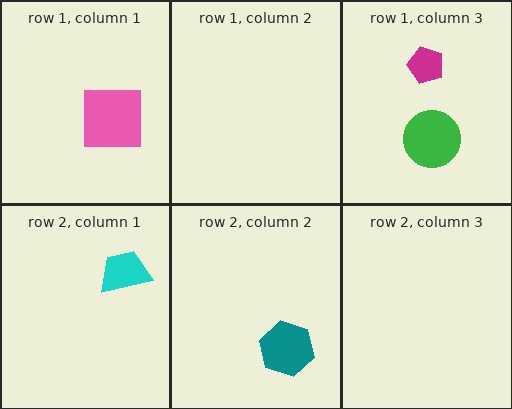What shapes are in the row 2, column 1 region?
The cyan trapezoid.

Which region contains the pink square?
The row 1, column 1 region.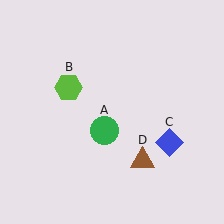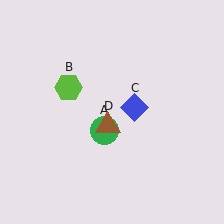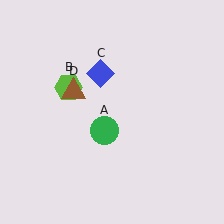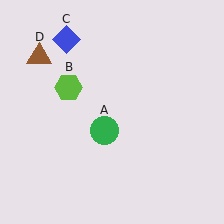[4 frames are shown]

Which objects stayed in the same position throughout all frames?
Green circle (object A) and lime hexagon (object B) remained stationary.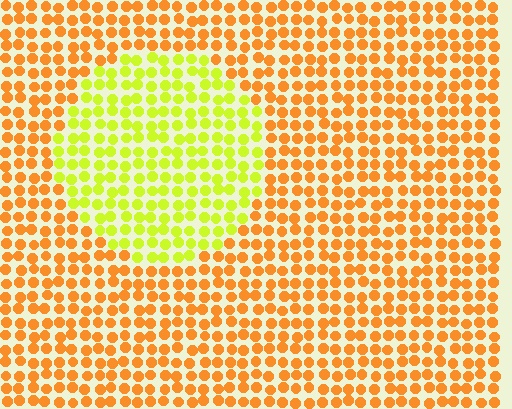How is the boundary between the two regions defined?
The boundary is defined purely by a slight shift in hue (about 45 degrees). Spacing, size, and orientation are identical on both sides.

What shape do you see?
I see a circle.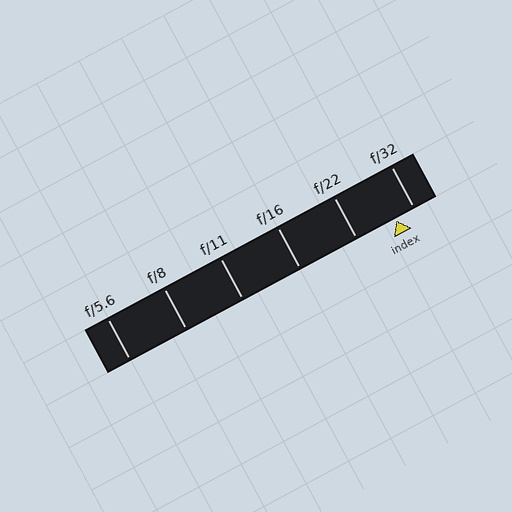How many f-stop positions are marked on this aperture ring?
There are 6 f-stop positions marked.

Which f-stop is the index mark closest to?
The index mark is closest to f/32.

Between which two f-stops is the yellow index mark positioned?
The index mark is between f/22 and f/32.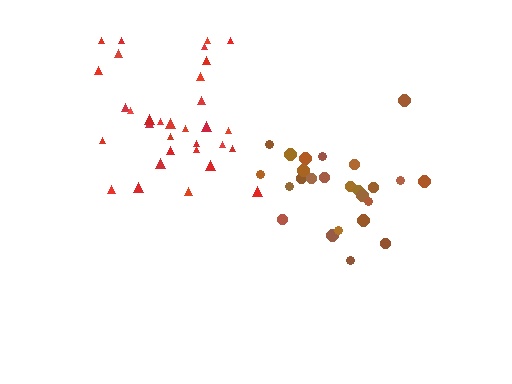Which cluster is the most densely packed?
Brown.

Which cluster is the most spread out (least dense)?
Red.